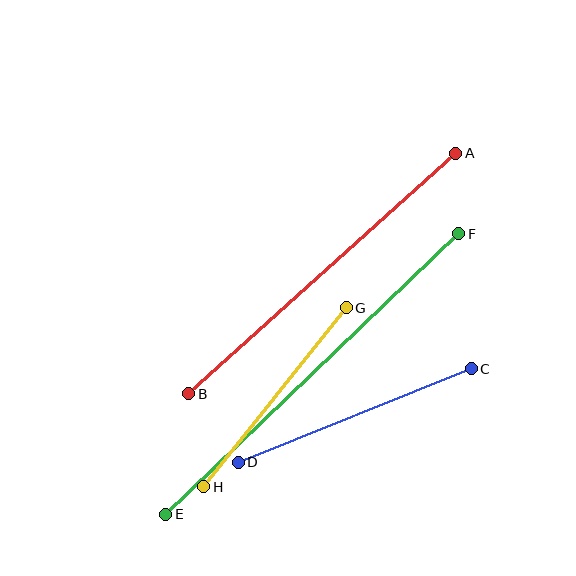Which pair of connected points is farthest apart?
Points E and F are farthest apart.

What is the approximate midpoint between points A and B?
The midpoint is at approximately (322, 273) pixels.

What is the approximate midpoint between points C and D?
The midpoint is at approximately (355, 415) pixels.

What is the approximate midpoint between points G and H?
The midpoint is at approximately (275, 397) pixels.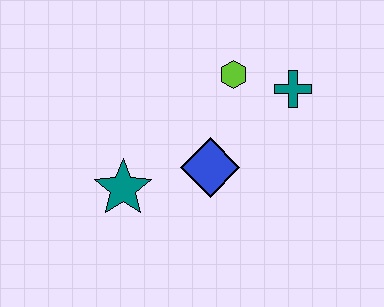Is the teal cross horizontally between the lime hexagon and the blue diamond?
No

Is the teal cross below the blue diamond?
No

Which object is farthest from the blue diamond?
The teal cross is farthest from the blue diamond.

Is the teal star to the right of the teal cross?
No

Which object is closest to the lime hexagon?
The teal cross is closest to the lime hexagon.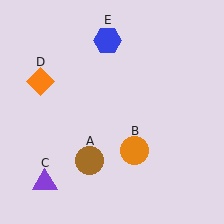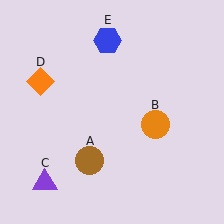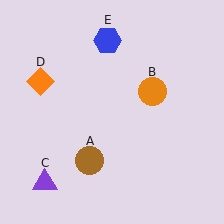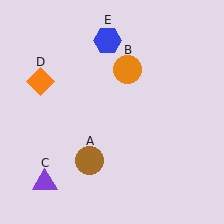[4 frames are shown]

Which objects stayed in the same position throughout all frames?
Brown circle (object A) and purple triangle (object C) and orange diamond (object D) and blue hexagon (object E) remained stationary.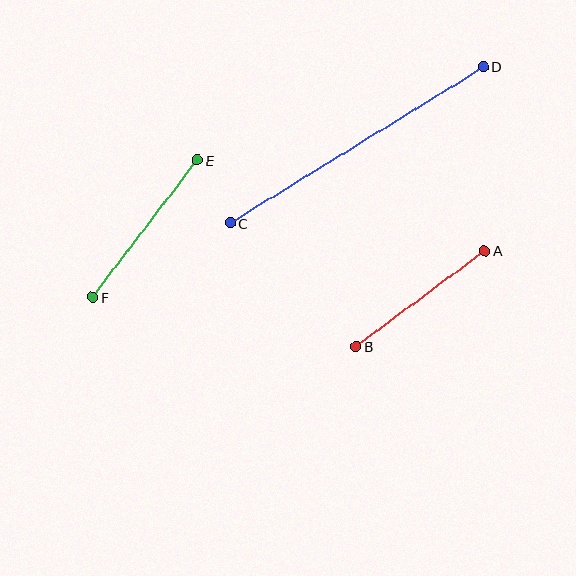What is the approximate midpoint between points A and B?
The midpoint is at approximately (420, 299) pixels.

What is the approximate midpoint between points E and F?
The midpoint is at approximately (145, 229) pixels.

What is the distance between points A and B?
The distance is approximately 161 pixels.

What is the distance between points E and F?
The distance is approximately 173 pixels.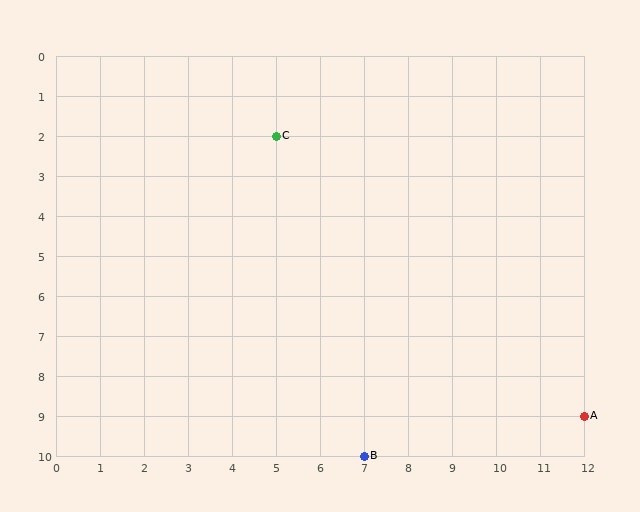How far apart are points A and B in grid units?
Points A and B are 5 columns and 1 row apart (about 5.1 grid units diagonally).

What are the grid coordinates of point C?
Point C is at grid coordinates (5, 2).